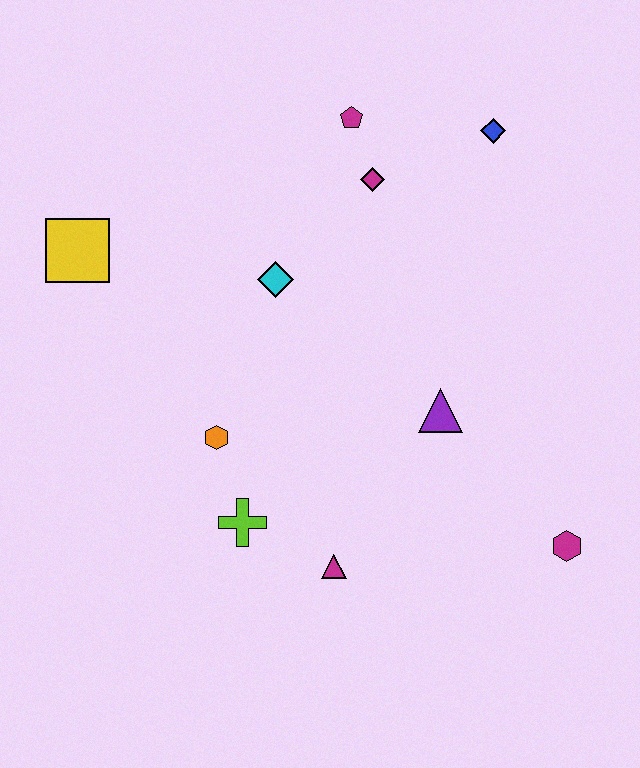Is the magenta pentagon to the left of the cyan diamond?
No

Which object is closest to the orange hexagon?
The lime cross is closest to the orange hexagon.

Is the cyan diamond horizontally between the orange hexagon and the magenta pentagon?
Yes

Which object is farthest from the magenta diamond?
The magenta hexagon is farthest from the magenta diamond.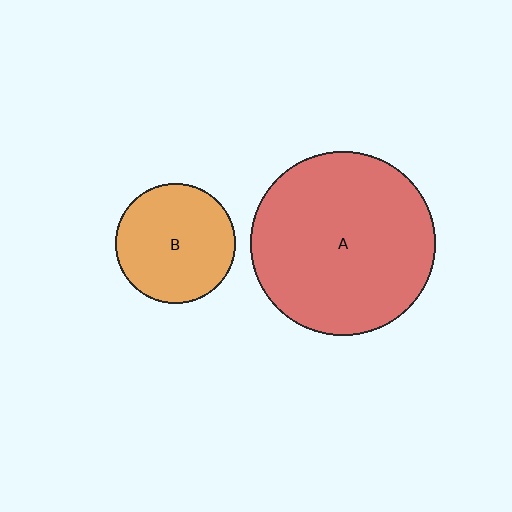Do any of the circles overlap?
No, none of the circles overlap.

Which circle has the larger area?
Circle A (red).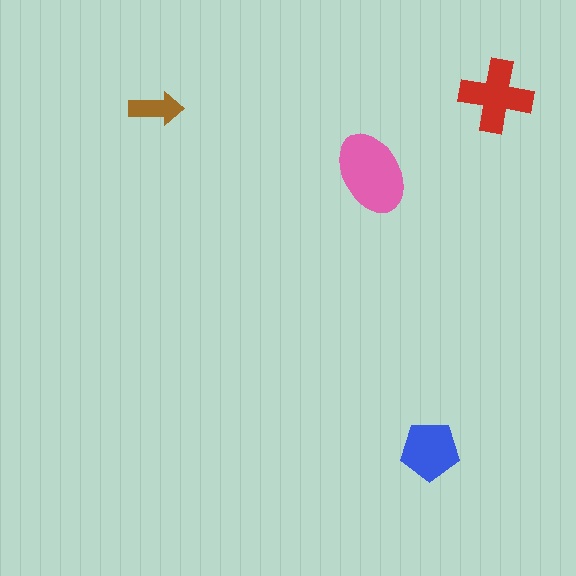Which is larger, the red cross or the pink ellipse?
The pink ellipse.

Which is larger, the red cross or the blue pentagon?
The red cross.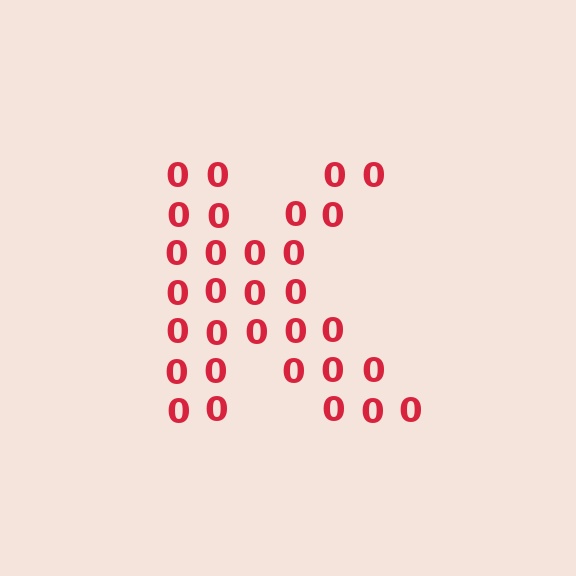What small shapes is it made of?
It is made of small digit 0's.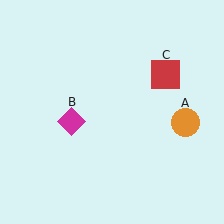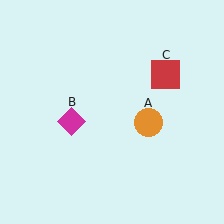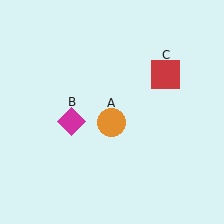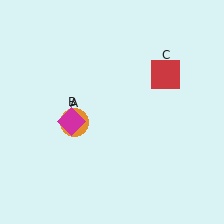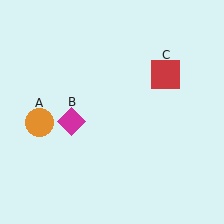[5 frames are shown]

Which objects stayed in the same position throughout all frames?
Magenta diamond (object B) and red square (object C) remained stationary.